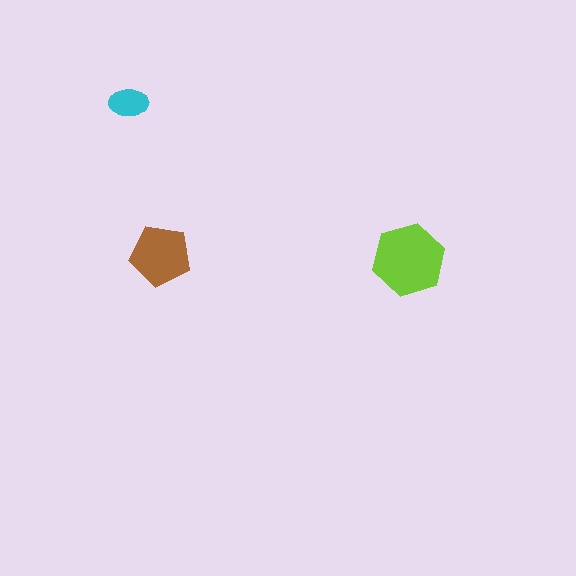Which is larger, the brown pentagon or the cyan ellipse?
The brown pentagon.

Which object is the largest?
The lime hexagon.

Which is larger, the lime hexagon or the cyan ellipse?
The lime hexagon.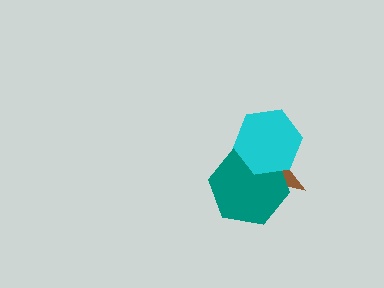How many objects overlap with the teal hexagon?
2 objects overlap with the teal hexagon.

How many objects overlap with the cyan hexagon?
2 objects overlap with the cyan hexagon.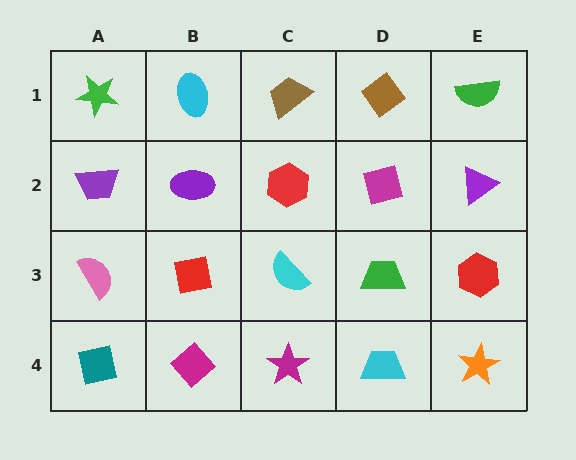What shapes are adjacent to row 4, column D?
A green trapezoid (row 3, column D), a magenta star (row 4, column C), an orange star (row 4, column E).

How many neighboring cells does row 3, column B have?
4.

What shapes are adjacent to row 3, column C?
A red hexagon (row 2, column C), a magenta star (row 4, column C), a red square (row 3, column B), a green trapezoid (row 3, column D).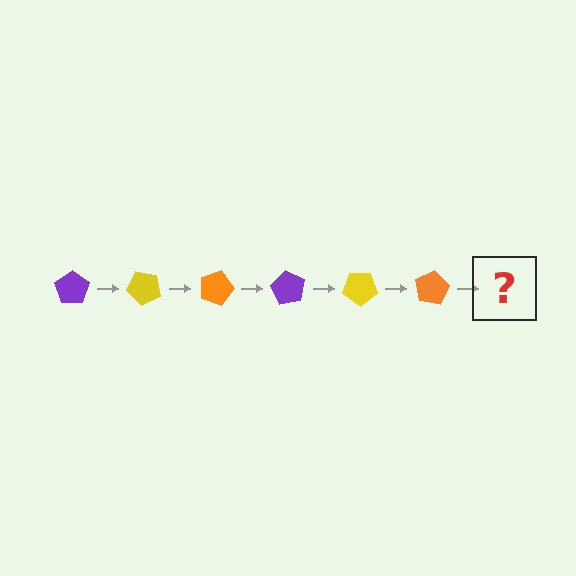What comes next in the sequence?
The next element should be a purple pentagon, rotated 270 degrees from the start.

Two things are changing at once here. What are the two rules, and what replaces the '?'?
The two rules are that it rotates 45 degrees each step and the color cycles through purple, yellow, and orange. The '?' should be a purple pentagon, rotated 270 degrees from the start.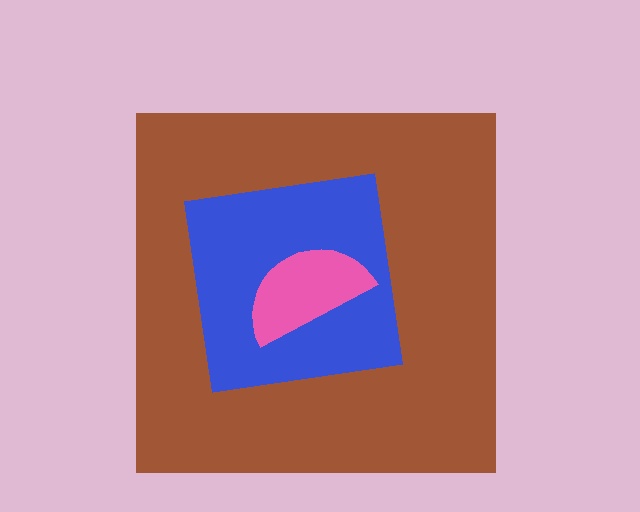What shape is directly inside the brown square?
The blue square.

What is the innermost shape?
The pink semicircle.